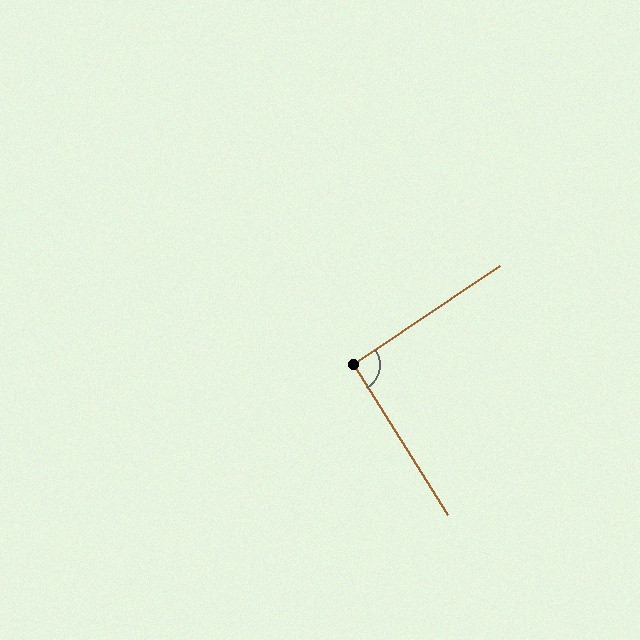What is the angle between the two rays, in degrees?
Approximately 92 degrees.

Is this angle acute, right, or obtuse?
It is approximately a right angle.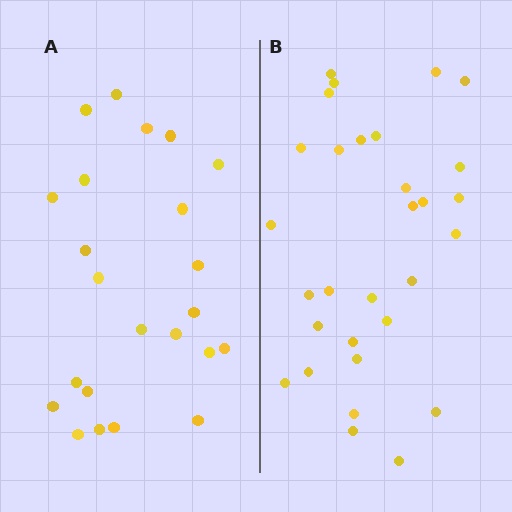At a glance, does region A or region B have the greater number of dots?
Region B (the right region) has more dots.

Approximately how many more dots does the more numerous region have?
Region B has roughly 8 or so more dots than region A.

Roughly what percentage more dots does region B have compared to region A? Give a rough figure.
About 30% more.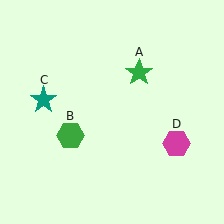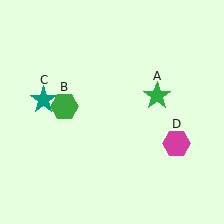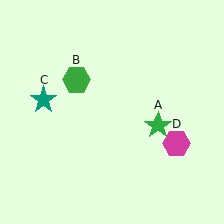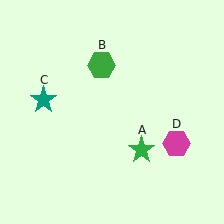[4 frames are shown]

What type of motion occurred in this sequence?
The green star (object A), green hexagon (object B) rotated clockwise around the center of the scene.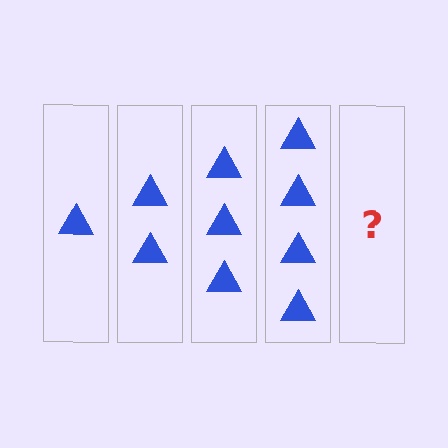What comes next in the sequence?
The next element should be 5 triangles.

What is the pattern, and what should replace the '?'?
The pattern is that each step adds one more triangle. The '?' should be 5 triangles.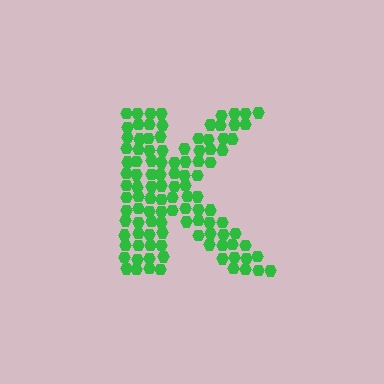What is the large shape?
The large shape is the letter K.